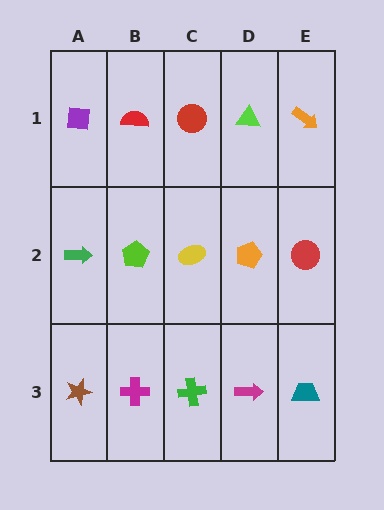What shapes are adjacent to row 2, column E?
An orange arrow (row 1, column E), a teal trapezoid (row 3, column E), an orange pentagon (row 2, column D).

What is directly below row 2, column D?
A magenta arrow.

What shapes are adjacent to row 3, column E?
A red circle (row 2, column E), a magenta arrow (row 3, column D).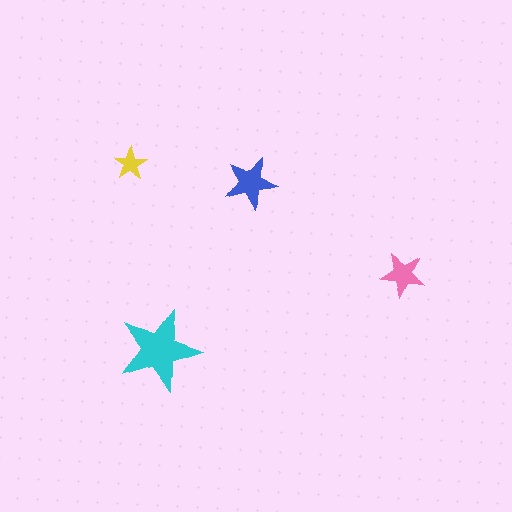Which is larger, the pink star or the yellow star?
The pink one.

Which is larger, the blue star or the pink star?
The blue one.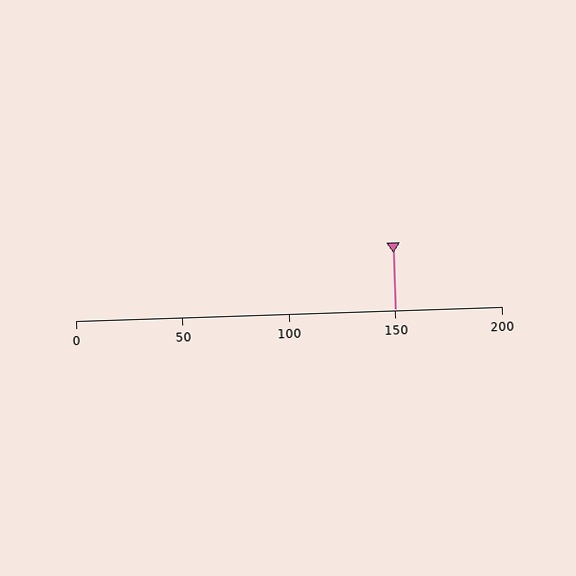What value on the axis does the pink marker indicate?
The marker indicates approximately 150.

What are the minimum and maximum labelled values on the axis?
The axis runs from 0 to 200.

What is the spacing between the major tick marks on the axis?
The major ticks are spaced 50 apart.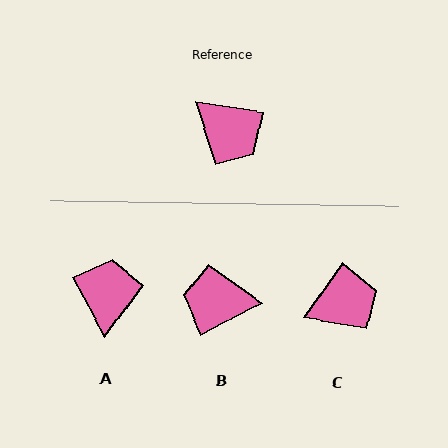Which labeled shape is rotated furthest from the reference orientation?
B, about 143 degrees away.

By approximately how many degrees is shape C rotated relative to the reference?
Approximately 63 degrees counter-clockwise.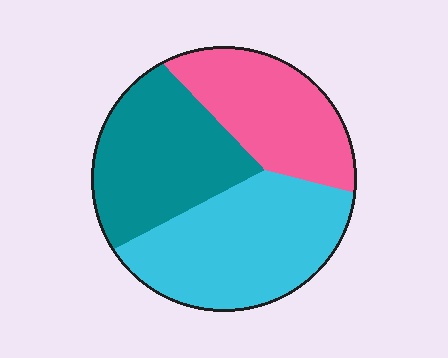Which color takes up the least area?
Pink, at roughly 30%.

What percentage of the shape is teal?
Teal covers 33% of the shape.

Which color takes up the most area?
Cyan, at roughly 40%.